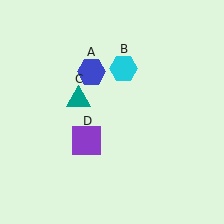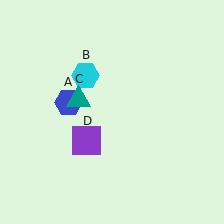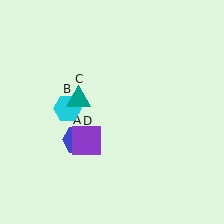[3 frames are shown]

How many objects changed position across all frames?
2 objects changed position: blue hexagon (object A), cyan hexagon (object B).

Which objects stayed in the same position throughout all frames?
Teal triangle (object C) and purple square (object D) remained stationary.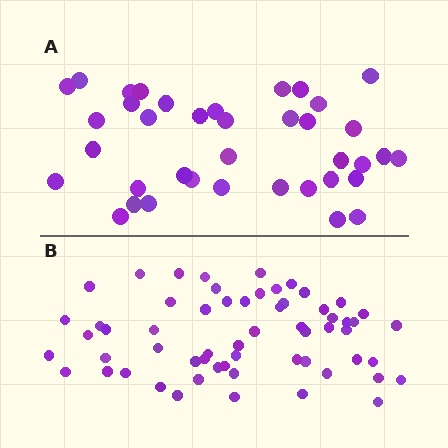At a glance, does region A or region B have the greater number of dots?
Region B (the bottom region) has more dots.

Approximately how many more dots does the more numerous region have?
Region B has approximately 20 more dots than region A.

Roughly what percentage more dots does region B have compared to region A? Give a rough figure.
About 60% more.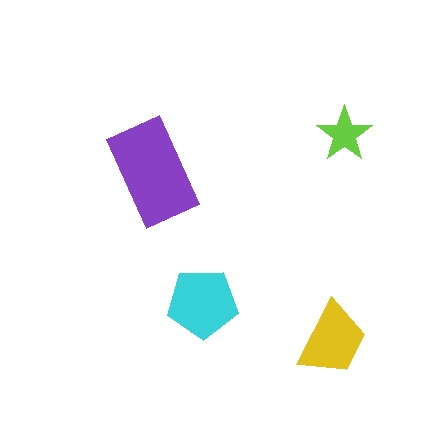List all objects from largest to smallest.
The purple rectangle, the cyan pentagon, the yellow trapezoid, the lime star.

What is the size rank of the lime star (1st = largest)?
4th.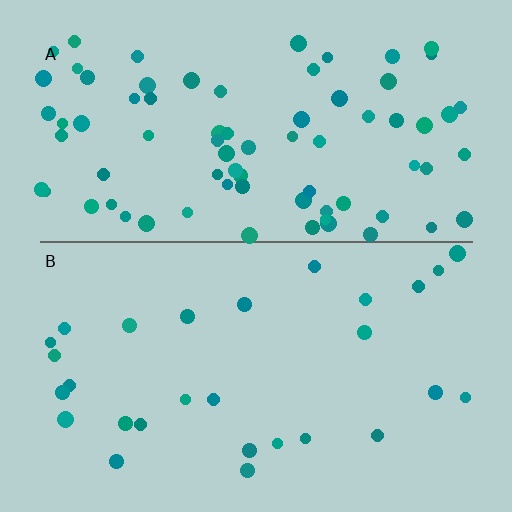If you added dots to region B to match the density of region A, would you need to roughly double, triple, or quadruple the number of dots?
Approximately triple.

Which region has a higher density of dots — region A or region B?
A (the top).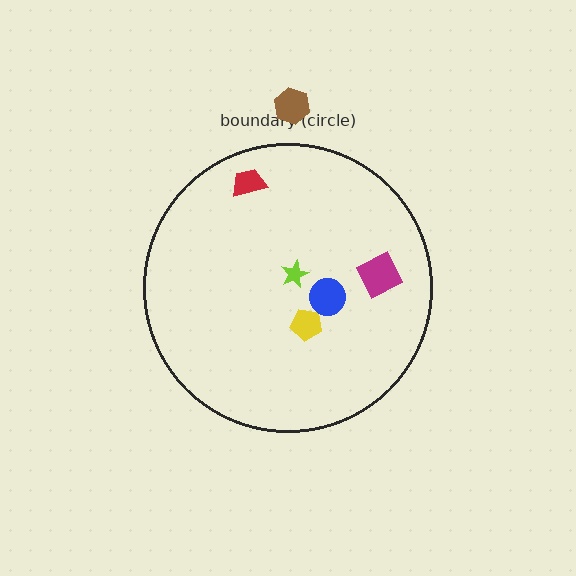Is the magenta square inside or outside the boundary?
Inside.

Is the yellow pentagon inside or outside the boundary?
Inside.